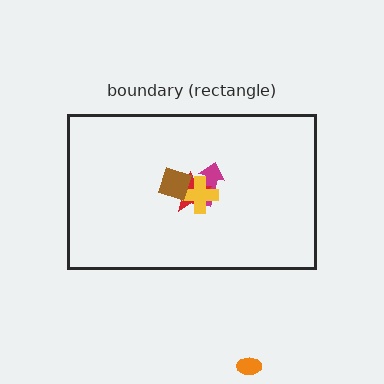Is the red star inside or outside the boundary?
Inside.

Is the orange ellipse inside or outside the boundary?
Outside.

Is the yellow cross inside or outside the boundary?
Inside.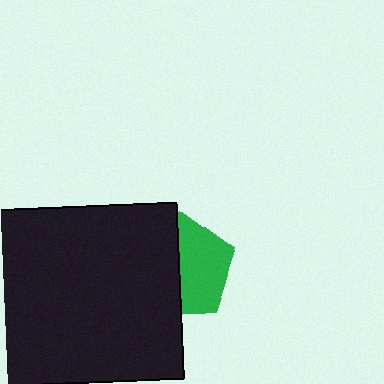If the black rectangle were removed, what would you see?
You would see the complete green pentagon.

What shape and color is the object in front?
The object in front is a black rectangle.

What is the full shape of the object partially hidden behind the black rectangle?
The partially hidden object is a green pentagon.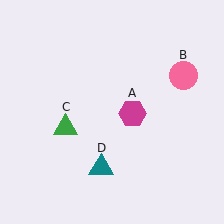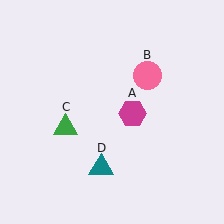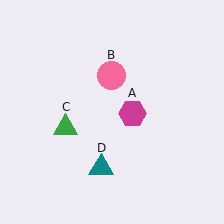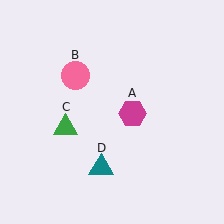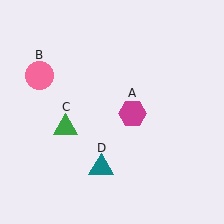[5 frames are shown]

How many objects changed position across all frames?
1 object changed position: pink circle (object B).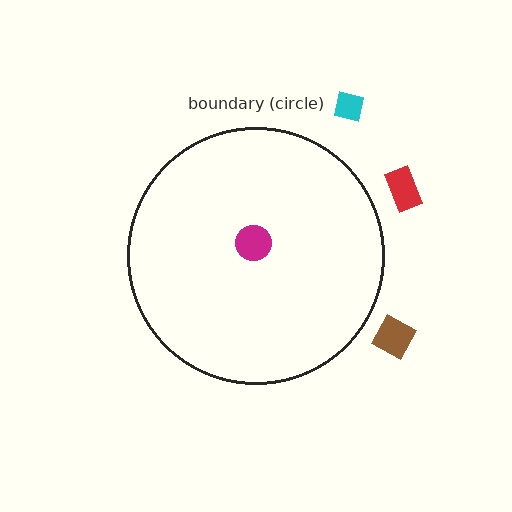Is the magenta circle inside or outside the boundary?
Inside.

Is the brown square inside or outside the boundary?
Outside.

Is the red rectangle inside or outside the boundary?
Outside.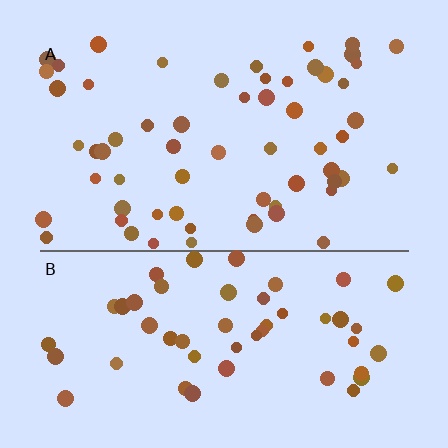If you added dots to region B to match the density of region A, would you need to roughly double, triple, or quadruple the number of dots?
Approximately double.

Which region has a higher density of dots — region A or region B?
A (the top).